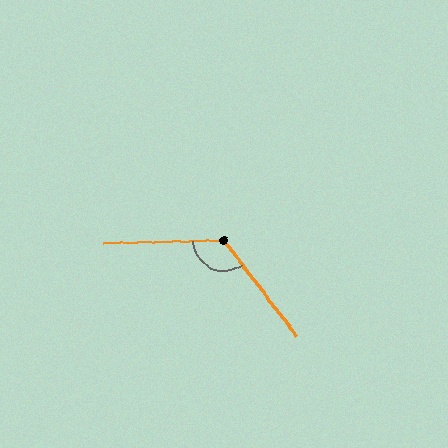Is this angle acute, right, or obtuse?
It is obtuse.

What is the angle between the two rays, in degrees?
Approximately 126 degrees.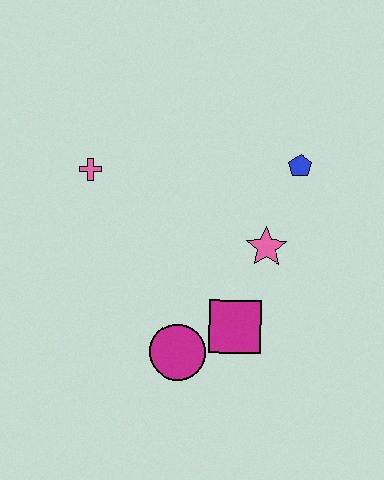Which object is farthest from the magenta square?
The pink cross is farthest from the magenta square.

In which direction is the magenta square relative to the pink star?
The magenta square is below the pink star.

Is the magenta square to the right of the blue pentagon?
No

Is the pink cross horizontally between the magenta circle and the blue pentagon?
No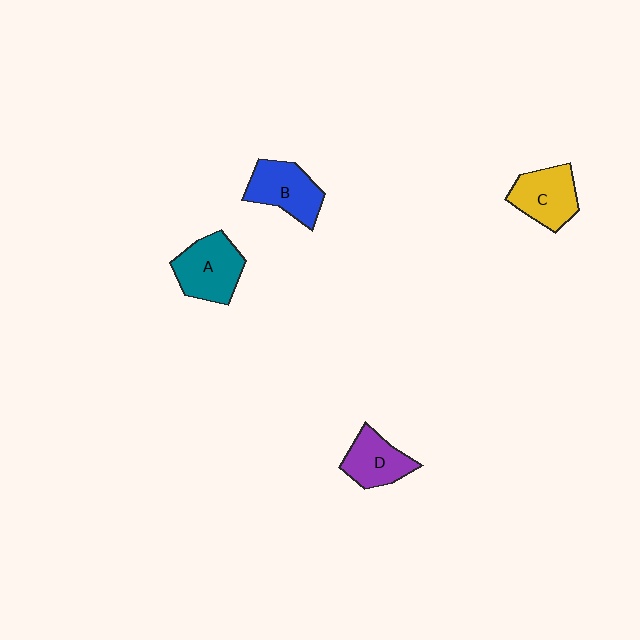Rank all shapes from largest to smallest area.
From largest to smallest: A (teal), B (blue), C (yellow), D (purple).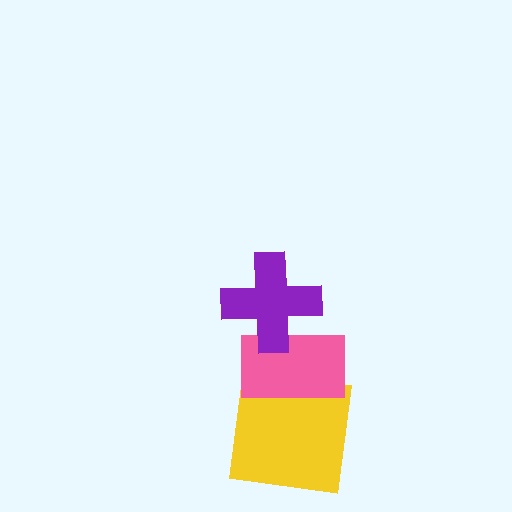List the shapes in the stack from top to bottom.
From top to bottom: the purple cross, the pink rectangle, the yellow square.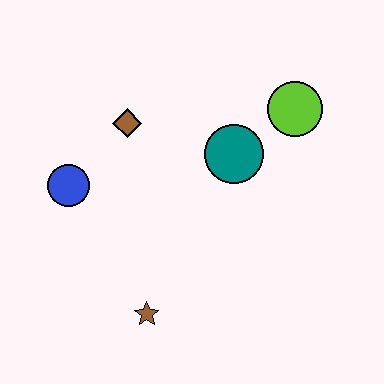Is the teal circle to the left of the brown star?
No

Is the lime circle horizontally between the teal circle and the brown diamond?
No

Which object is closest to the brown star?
The blue circle is closest to the brown star.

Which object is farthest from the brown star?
The lime circle is farthest from the brown star.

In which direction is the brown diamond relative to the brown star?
The brown diamond is above the brown star.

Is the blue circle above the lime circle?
No